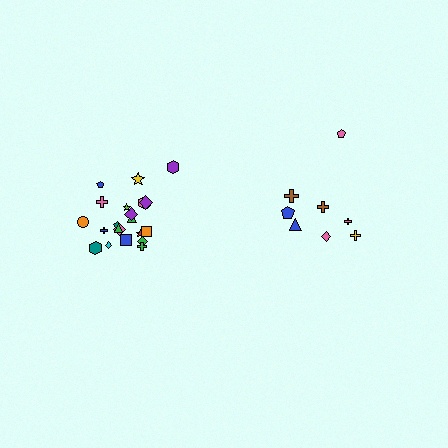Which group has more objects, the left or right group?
The left group.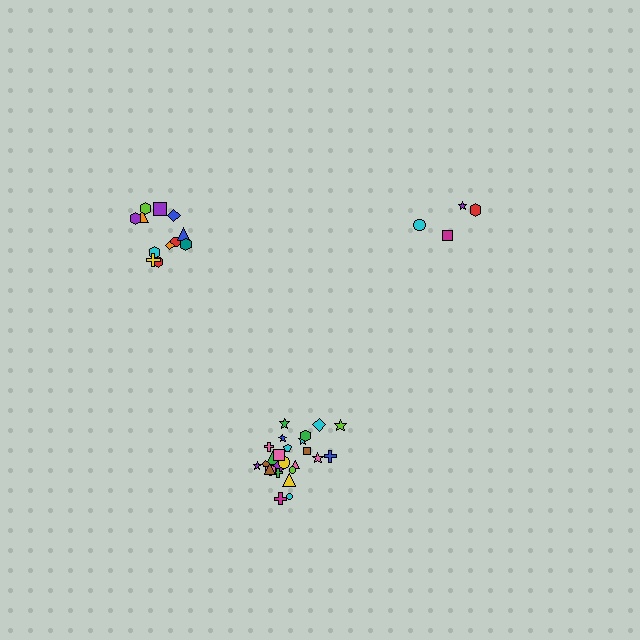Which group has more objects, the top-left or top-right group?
The top-left group.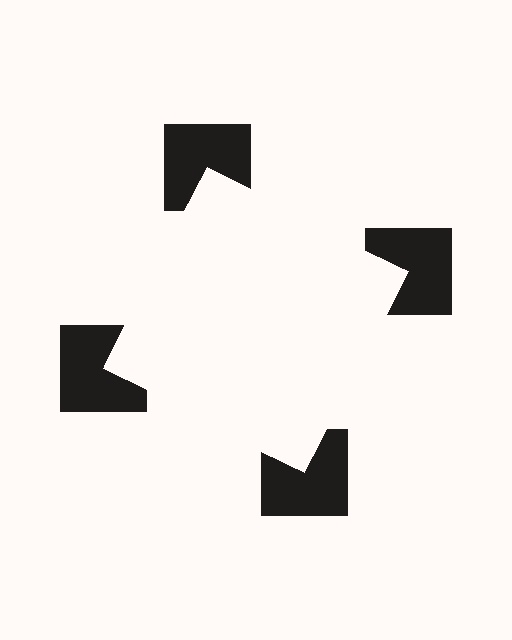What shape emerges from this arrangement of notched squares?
An illusory square — its edges are inferred from the aligned wedge cuts in the notched squares, not physically drawn.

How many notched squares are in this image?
There are 4 — one at each vertex of the illusory square.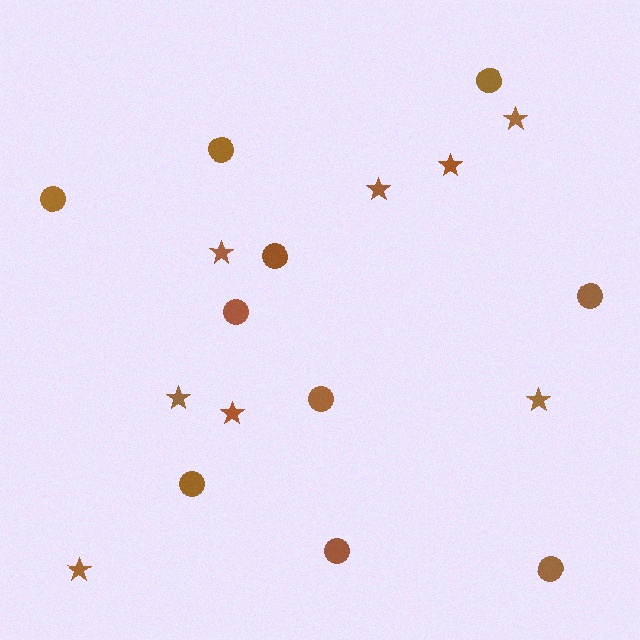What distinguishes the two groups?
There are 2 groups: one group of circles (10) and one group of stars (8).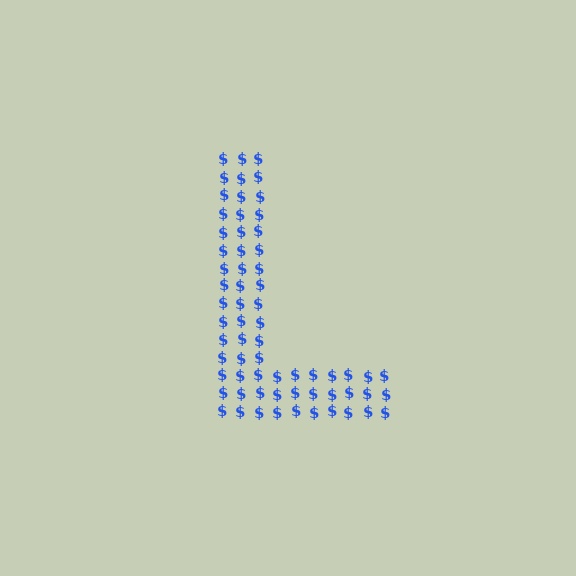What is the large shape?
The large shape is the letter L.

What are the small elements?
The small elements are dollar signs.